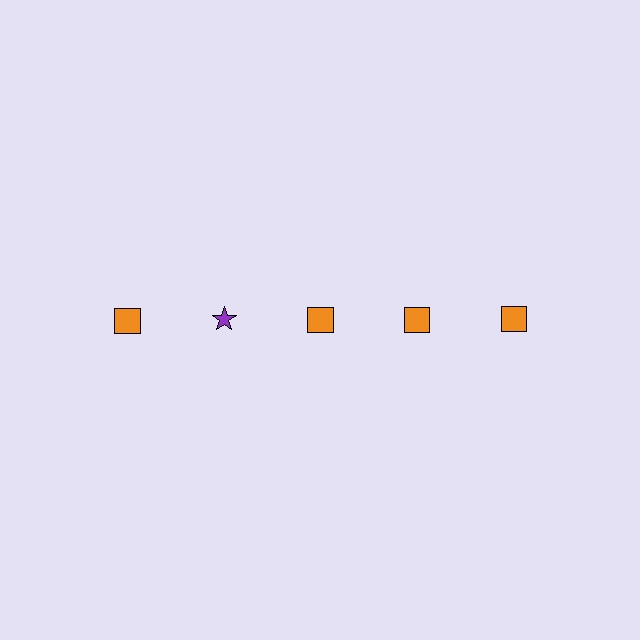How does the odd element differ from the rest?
It differs in both color (purple instead of orange) and shape (star instead of square).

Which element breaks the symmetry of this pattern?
The purple star in the top row, second from left column breaks the symmetry. All other shapes are orange squares.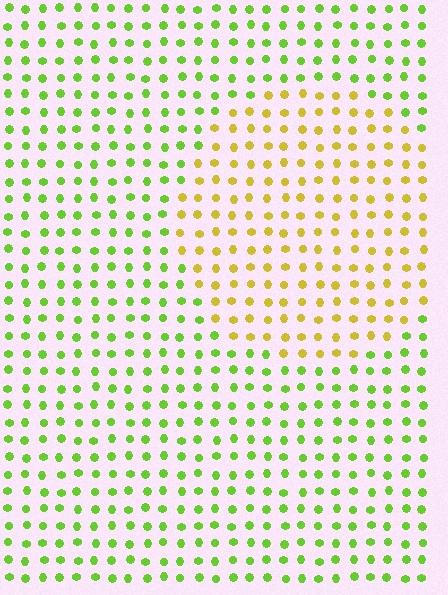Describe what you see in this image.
The image is filled with small lime elements in a uniform arrangement. A circle-shaped region is visible where the elements are tinted to a slightly different hue, forming a subtle color boundary.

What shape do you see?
I see a circle.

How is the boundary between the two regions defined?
The boundary is defined purely by a slight shift in hue (about 45 degrees). Spacing, size, and orientation are identical on both sides.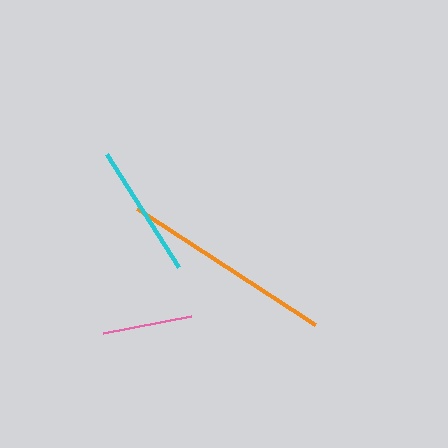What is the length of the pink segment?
The pink segment is approximately 90 pixels long.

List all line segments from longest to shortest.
From longest to shortest: orange, cyan, pink.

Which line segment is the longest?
The orange line is the longest at approximately 213 pixels.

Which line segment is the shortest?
The pink line is the shortest at approximately 90 pixels.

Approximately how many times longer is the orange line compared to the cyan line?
The orange line is approximately 1.6 times the length of the cyan line.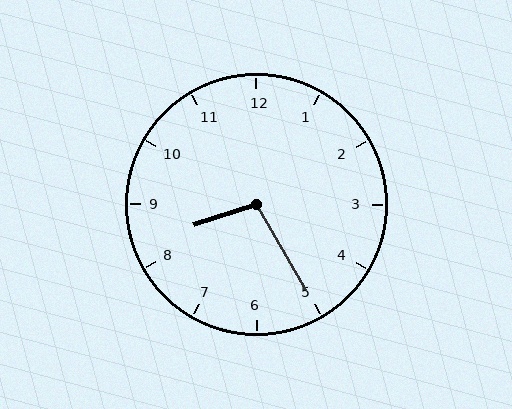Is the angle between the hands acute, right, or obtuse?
It is obtuse.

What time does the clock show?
8:25.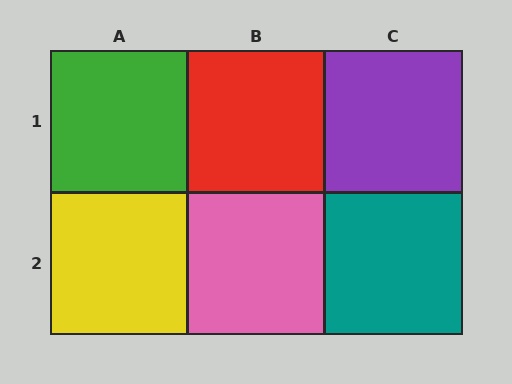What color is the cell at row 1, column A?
Green.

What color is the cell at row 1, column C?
Purple.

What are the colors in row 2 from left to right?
Yellow, pink, teal.